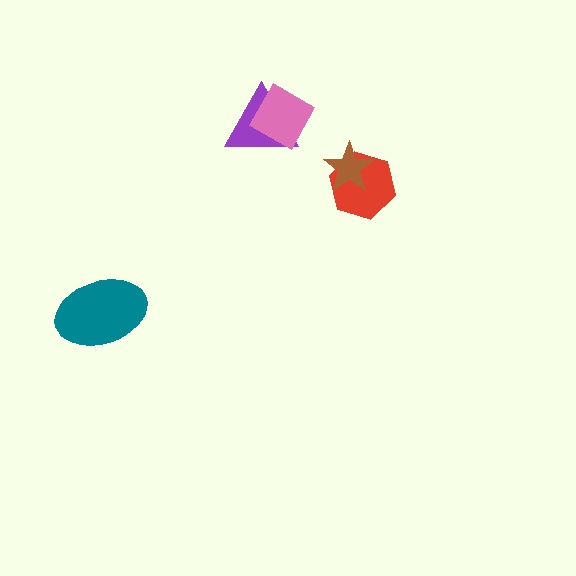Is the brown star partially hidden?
No, no other shape covers it.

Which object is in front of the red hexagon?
The brown star is in front of the red hexagon.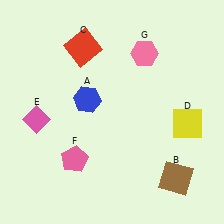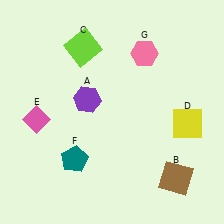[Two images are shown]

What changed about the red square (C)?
In Image 1, C is red. In Image 2, it changed to lime.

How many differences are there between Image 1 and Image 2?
There are 3 differences between the two images.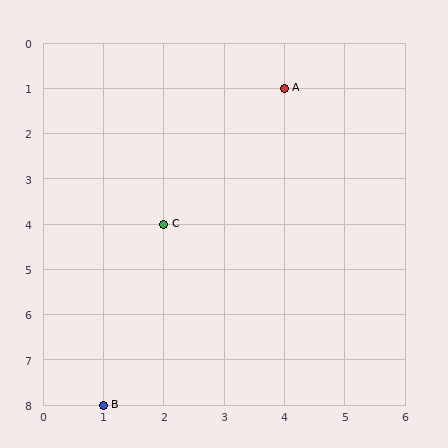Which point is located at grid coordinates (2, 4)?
Point C is at (2, 4).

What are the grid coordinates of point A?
Point A is at grid coordinates (4, 1).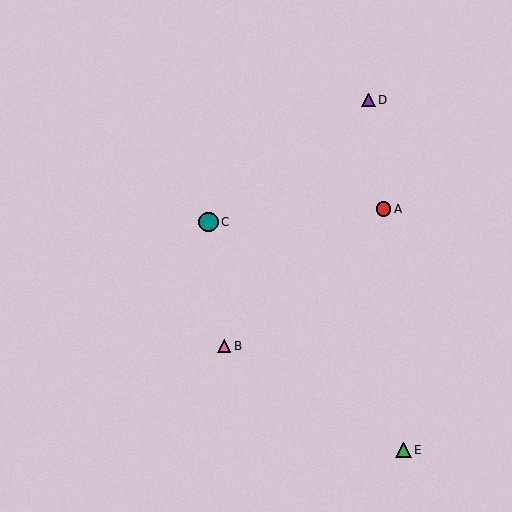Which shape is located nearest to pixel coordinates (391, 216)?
The red circle (labeled A) at (384, 209) is nearest to that location.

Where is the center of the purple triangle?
The center of the purple triangle is at (369, 100).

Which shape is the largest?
The teal circle (labeled C) is the largest.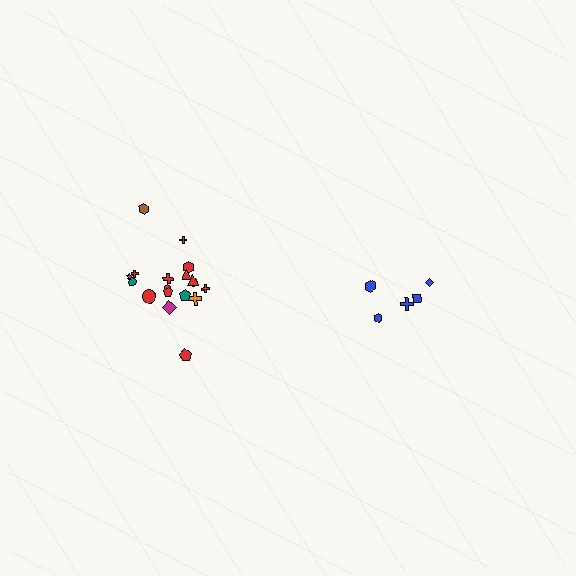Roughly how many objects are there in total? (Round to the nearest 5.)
Roughly 25 objects in total.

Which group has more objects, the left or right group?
The left group.